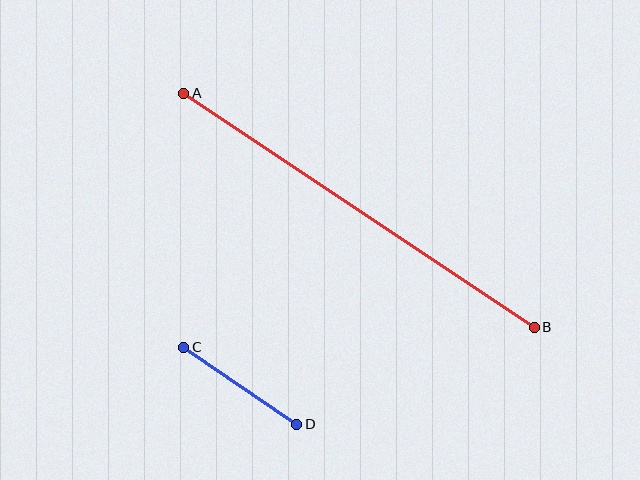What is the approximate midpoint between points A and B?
The midpoint is at approximately (359, 210) pixels.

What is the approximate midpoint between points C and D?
The midpoint is at approximately (240, 386) pixels.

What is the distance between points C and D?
The distance is approximately 137 pixels.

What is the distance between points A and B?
The distance is approximately 422 pixels.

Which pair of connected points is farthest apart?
Points A and B are farthest apart.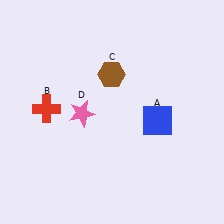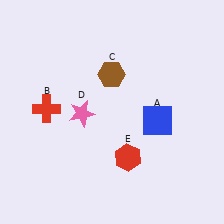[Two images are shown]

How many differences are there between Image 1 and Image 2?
There is 1 difference between the two images.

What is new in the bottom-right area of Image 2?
A red hexagon (E) was added in the bottom-right area of Image 2.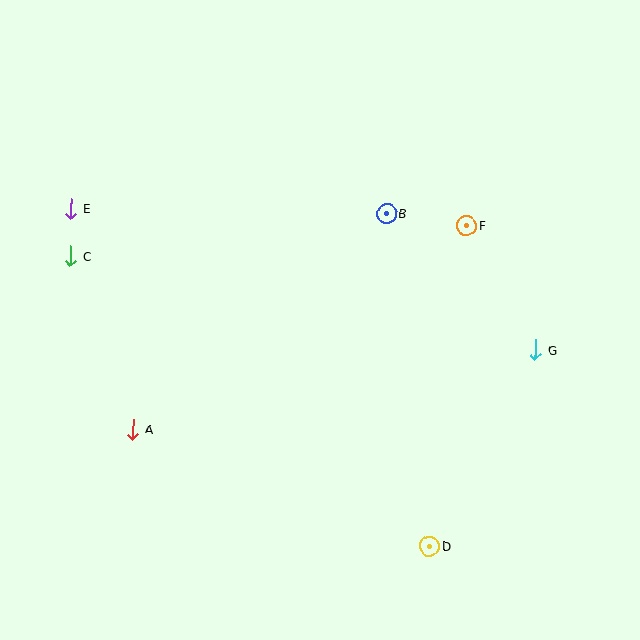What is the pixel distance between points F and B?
The distance between F and B is 81 pixels.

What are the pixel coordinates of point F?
Point F is at (467, 226).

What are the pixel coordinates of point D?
Point D is at (430, 546).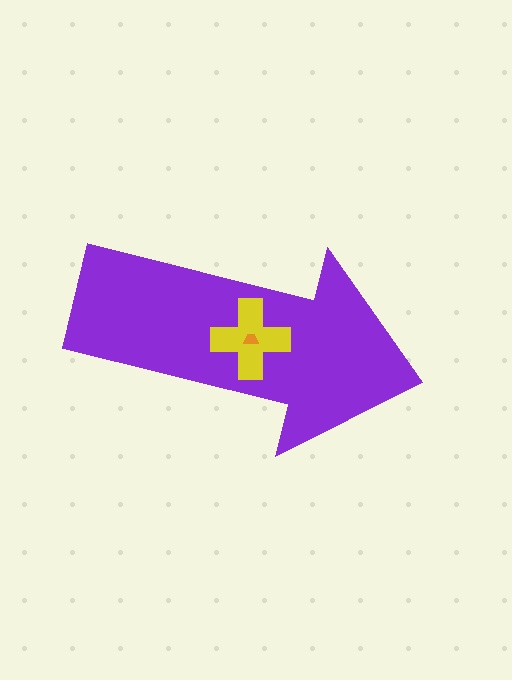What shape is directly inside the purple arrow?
The yellow cross.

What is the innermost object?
The orange trapezoid.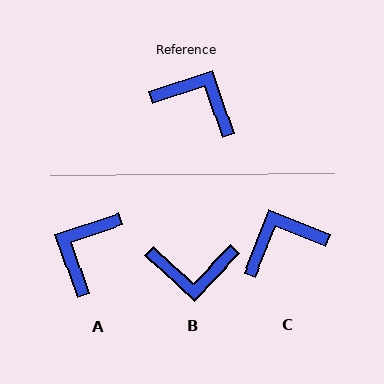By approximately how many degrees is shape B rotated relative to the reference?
Approximately 152 degrees clockwise.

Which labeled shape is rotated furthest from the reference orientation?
B, about 152 degrees away.